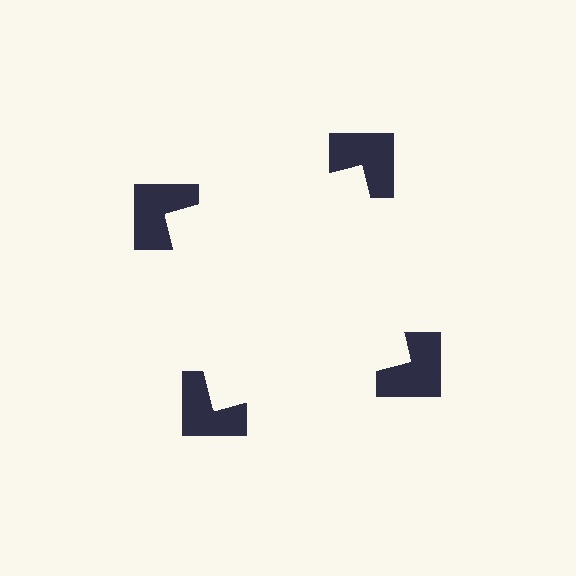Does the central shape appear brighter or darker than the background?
It typically appears slightly brighter than the background, even though no actual brightness change is drawn.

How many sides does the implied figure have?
4 sides.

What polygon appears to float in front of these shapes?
An illusory square — its edges are inferred from the aligned wedge cuts in the notched squares, not physically drawn.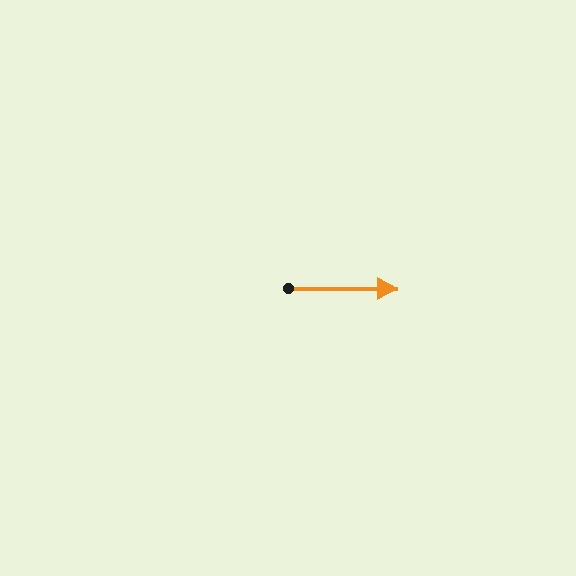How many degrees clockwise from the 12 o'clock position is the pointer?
Approximately 90 degrees.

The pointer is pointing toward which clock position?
Roughly 3 o'clock.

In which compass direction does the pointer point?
East.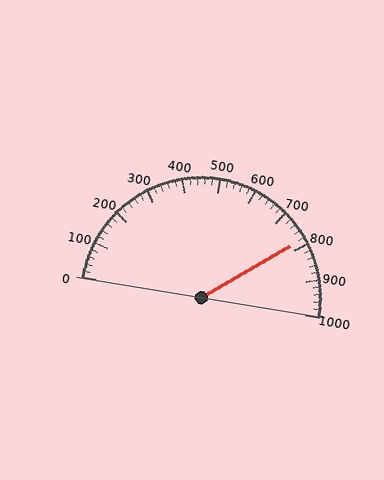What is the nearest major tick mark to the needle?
The nearest major tick mark is 800.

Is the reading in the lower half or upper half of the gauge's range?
The reading is in the upper half of the range (0 to 1000).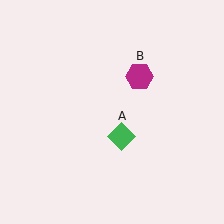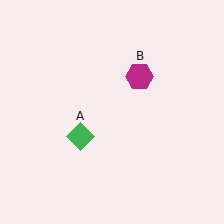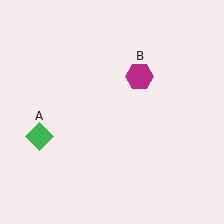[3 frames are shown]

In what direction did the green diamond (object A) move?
The green diamond (object A) moved left.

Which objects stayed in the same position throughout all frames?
Magenta hexagon (object B) remained stationary.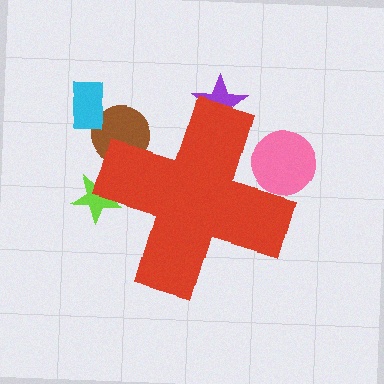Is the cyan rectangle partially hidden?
No, the cyan rectangle is fully visible.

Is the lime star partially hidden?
Yes, the lime star is partially hidden behind the red cross.